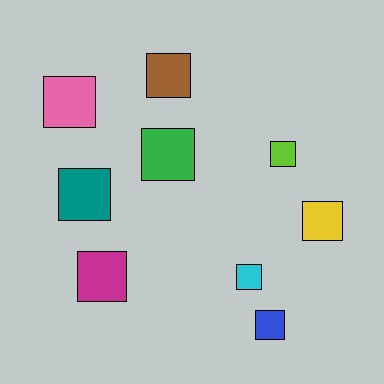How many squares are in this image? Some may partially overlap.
There are 9 squares.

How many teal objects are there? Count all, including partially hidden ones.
There is 1 teal object.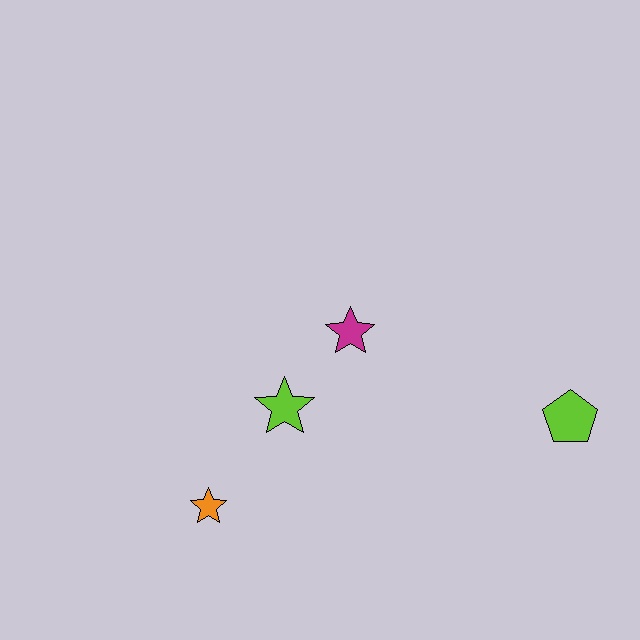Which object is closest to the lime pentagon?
The magenta star is closest to the lime pentagon.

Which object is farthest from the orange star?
The lime pentagon is farthest from the orange star.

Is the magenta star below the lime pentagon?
No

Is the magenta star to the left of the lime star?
No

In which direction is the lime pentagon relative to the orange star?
The lime pentagon is to the right of the orange star.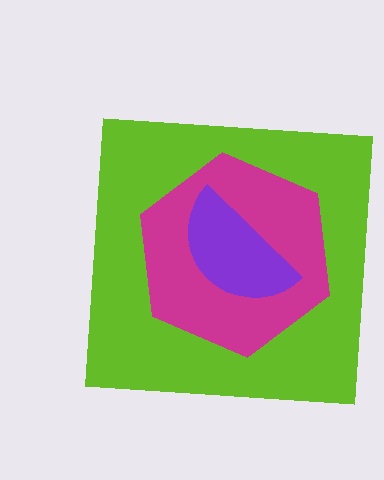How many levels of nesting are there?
3.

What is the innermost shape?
The purple semicircle.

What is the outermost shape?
The lime square.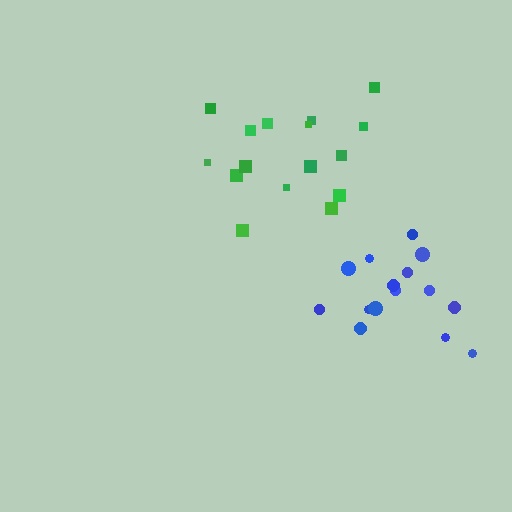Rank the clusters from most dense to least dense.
blue, green.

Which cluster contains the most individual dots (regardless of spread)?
Green (16).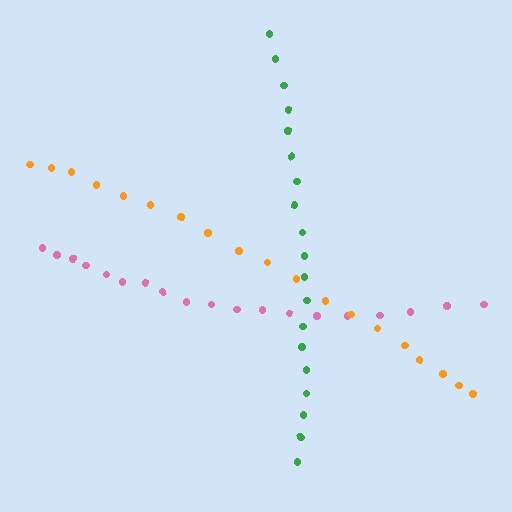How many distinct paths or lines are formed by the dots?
There are 3 distinct paths.